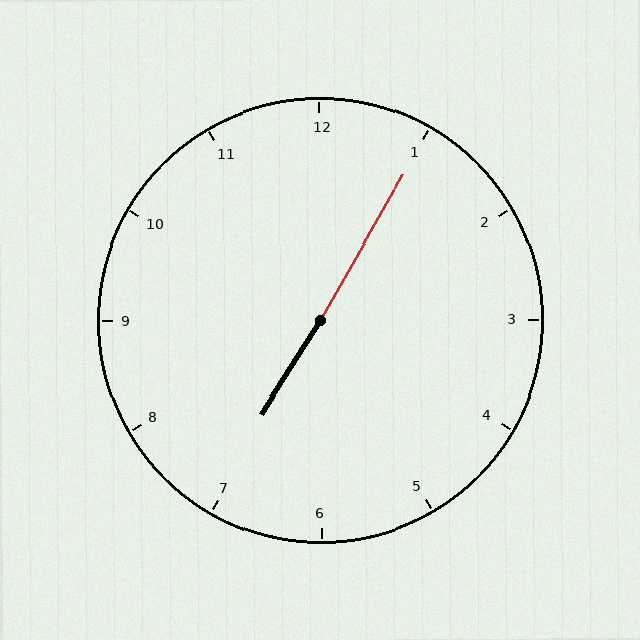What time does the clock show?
7:05.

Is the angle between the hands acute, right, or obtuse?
It is obtuse.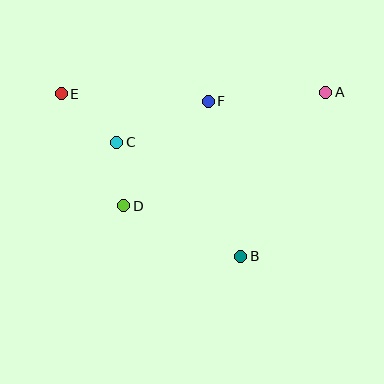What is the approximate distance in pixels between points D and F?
The distance between D and F is approximately 134 pixels.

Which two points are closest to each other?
Points C and D are closest to each other.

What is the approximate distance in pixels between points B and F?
The distance between B and F is approximately 158 pixels.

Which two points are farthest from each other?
Points A and E are farthest from each other.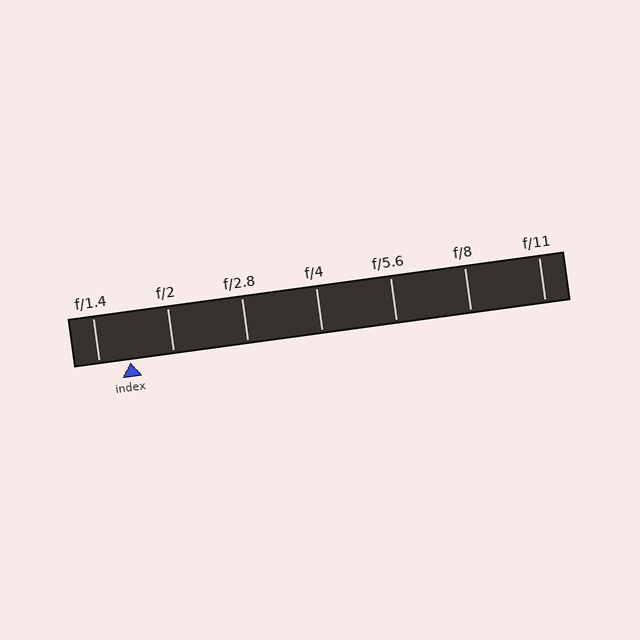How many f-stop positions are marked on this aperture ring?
There are 7 f-stop positions marked.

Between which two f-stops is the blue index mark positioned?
The index mark is between f/1.4 and f/2.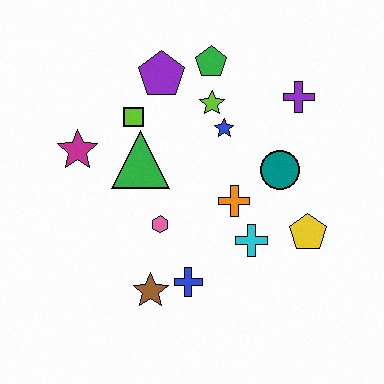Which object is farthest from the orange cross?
The magenta star is farthest from the orange cross.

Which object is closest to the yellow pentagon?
The cyan cross is closest to the yellow pentagon.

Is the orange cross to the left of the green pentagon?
No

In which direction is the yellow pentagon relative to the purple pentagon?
The yellow pentagon is below the purple pentagon.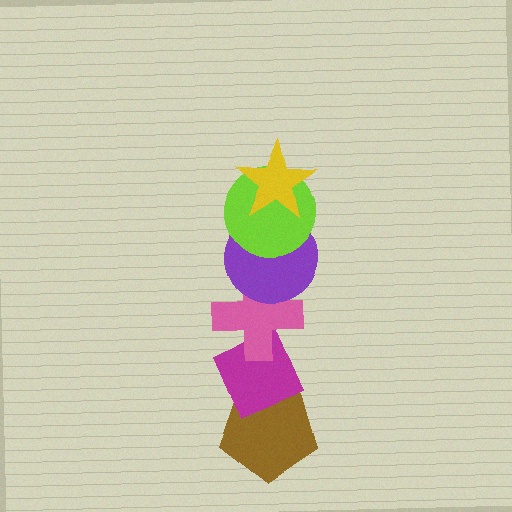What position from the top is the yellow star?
The yellow star is 1st from the top.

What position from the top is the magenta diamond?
The magenta diamond is 5th from the top.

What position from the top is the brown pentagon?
The brown pentagon is 6th from the top.